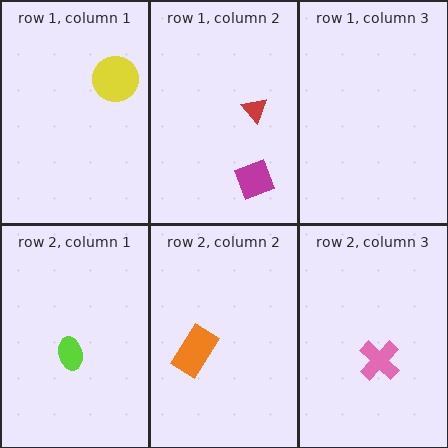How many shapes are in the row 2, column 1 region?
1.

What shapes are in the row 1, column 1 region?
The yellow circle.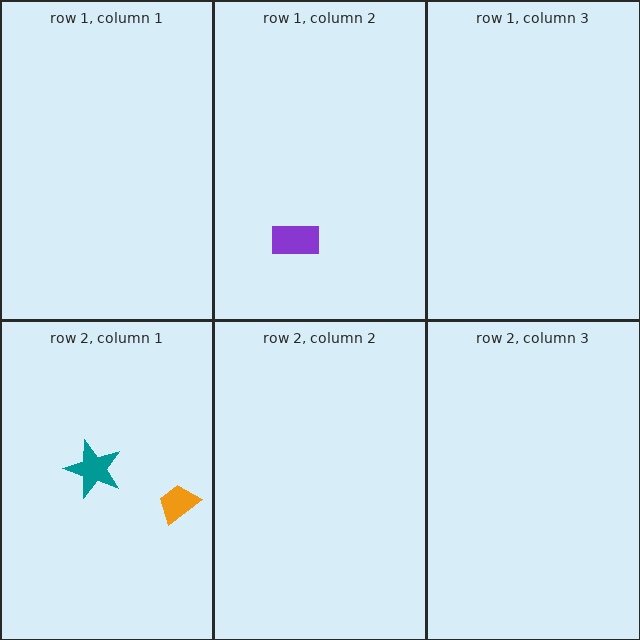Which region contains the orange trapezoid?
The row 2, column 1 region.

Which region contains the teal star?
The row 2, column 1 region.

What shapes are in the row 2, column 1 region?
The orange trapezoid, the teal star.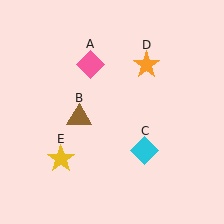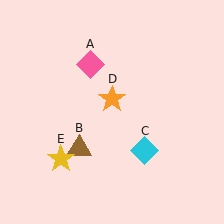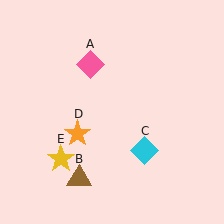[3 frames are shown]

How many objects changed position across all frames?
2 objects changed position: brown triangle (object B), orange star (object D).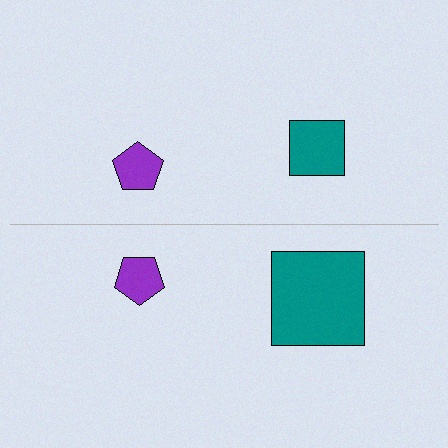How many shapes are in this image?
There are 4 shapes in this image.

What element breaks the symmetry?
The teal square on the bottom side has a different size than its mirror counterpart.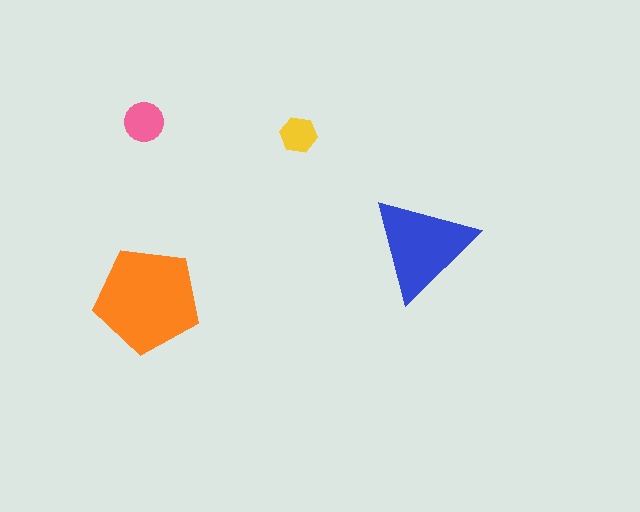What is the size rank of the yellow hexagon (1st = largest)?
4th.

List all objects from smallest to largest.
The yellow hexagon, the pink circle, the blue triangle, the orange pentagon.